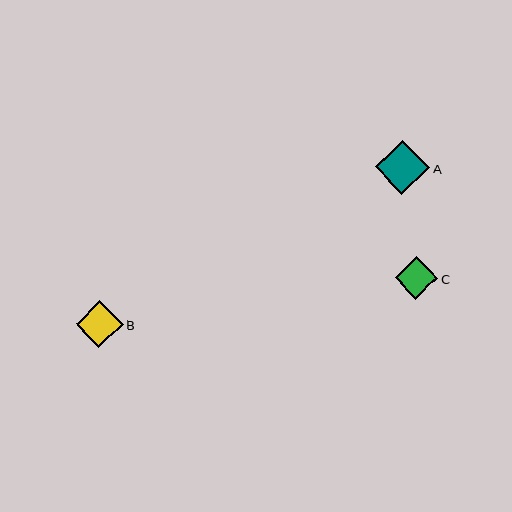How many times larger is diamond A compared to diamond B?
Diamond A is approximately 1.2 times the size of diamond B.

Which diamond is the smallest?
Diamond C is the smallest with a size of approximately 42 pixels.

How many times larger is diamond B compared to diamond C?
Diamond B is approximately 1.1 times the size of diamond C.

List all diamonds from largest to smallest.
From largest to smallest: A, B, C.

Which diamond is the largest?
Diamond A is the largest with a size of approximately 54 pixels.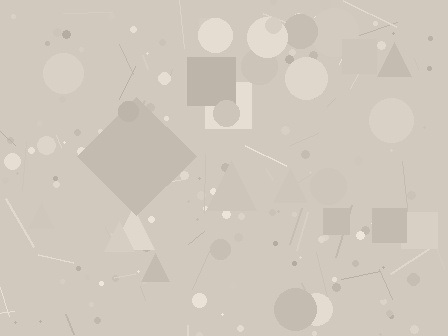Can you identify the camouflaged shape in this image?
The camouflaged shape is a diamond.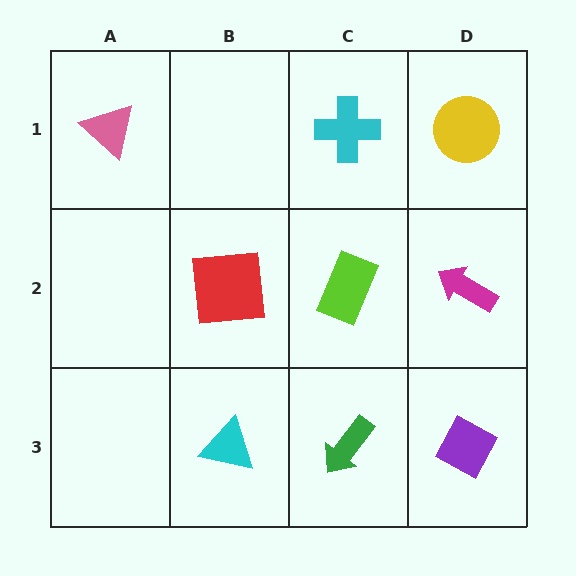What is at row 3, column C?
A green arrow.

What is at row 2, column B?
A red square.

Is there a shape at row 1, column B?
No, that cell is empty.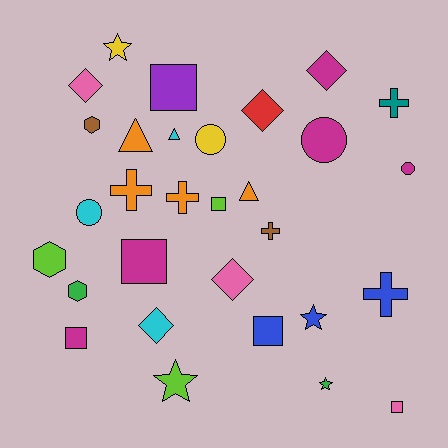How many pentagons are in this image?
There are no pentagons.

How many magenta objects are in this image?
There are 5 magenta objects.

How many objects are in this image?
There are 30 objects.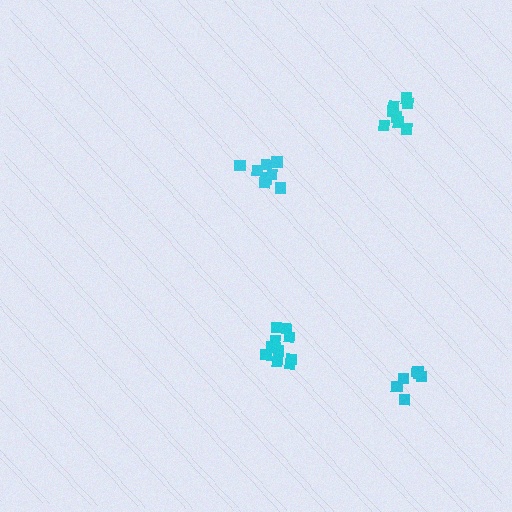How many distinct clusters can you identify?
There are 4 distinct clusters.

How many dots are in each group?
Group 1: 8 dots, Group 2: 8 dots, Group 3: 12 dots, Group 4: 6 dots (34 total).